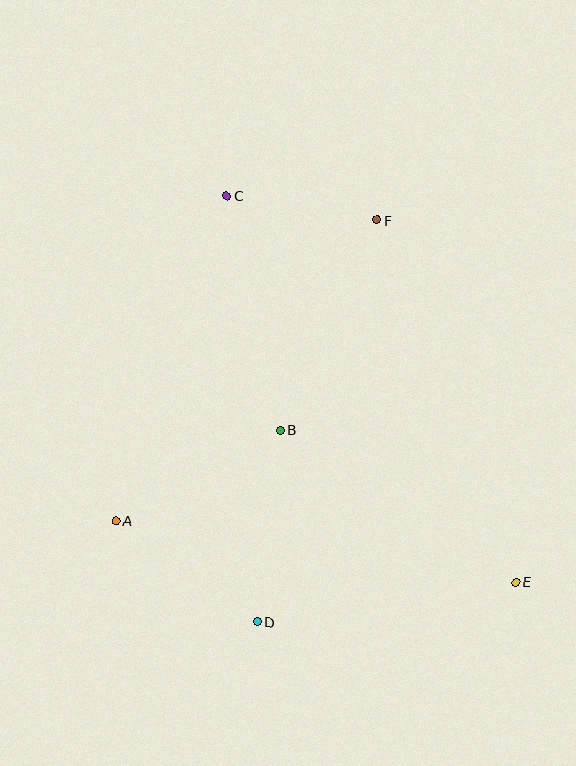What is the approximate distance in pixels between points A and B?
The distance between A and B is approximately 188 pixels.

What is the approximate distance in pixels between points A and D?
The distance between A and D is approximately 174 pixels.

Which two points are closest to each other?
Points C and F are closest to each other.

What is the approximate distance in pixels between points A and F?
The distance between A and F is approximately 398 pixels.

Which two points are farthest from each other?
Points C and E are farthest from each other.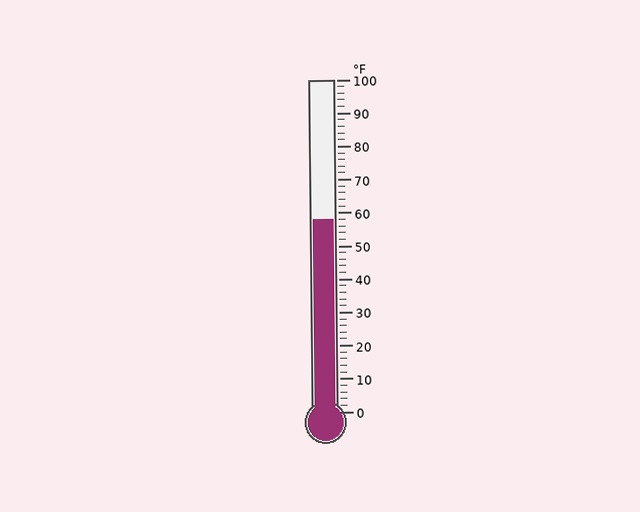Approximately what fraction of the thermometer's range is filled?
The thermometer is filled to approximately 60% of its range.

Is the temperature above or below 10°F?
The temperature is above 10°F.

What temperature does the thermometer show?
The thermometer shows approximately 58°F.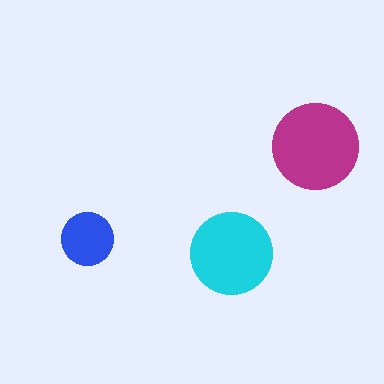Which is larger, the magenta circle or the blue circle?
The magenta one.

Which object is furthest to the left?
The blue circle is leftmost.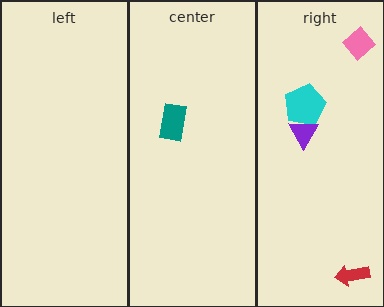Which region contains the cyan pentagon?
The right region.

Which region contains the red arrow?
The right region.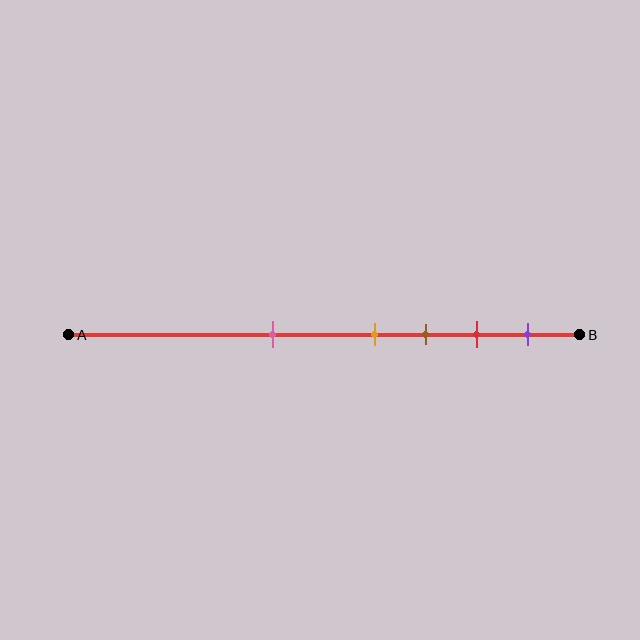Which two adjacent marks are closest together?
The orange and brown marks are the closest adjacent pair.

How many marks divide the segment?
There are 5 marks dividing the segment.